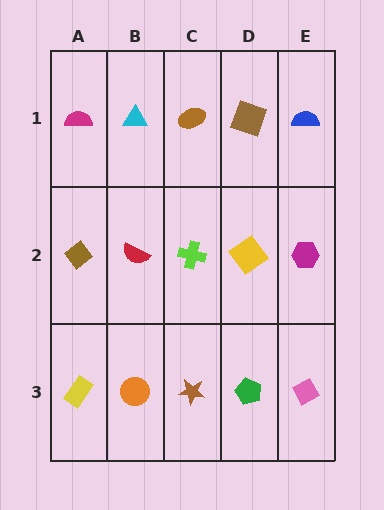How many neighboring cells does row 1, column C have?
3.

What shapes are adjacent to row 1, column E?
A magenta hexagon (row 2, column E), a brown square (row 1, column D).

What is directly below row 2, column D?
A green pentagon.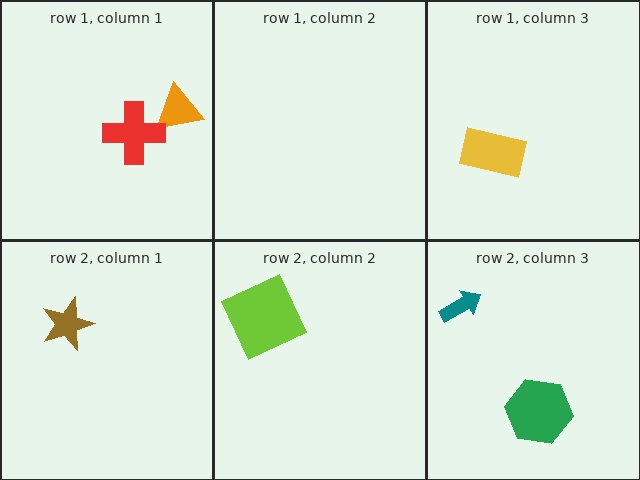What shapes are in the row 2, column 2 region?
The lime square.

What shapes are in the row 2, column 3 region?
The teal arrow, the green hexagon.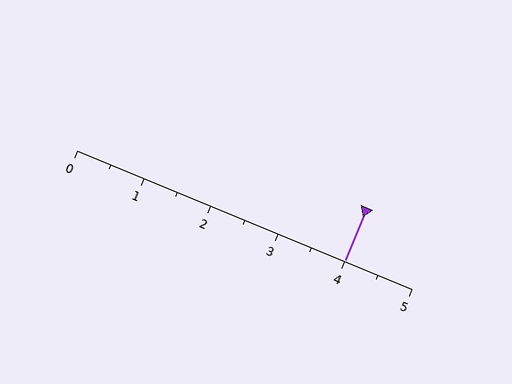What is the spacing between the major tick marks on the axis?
The major ticks are spaced 1 apart.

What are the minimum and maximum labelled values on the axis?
The axis runs from 0 to 5.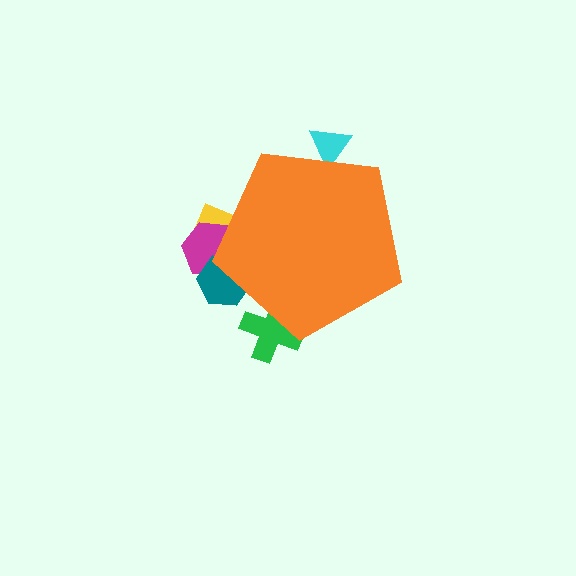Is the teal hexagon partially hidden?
Yes, the teal hexagon is partially hidden behind the orange pentagon.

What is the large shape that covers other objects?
An orange pentagon.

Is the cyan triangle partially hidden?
Yes, the cyan triangle is partially hidden behind the orange pentagon.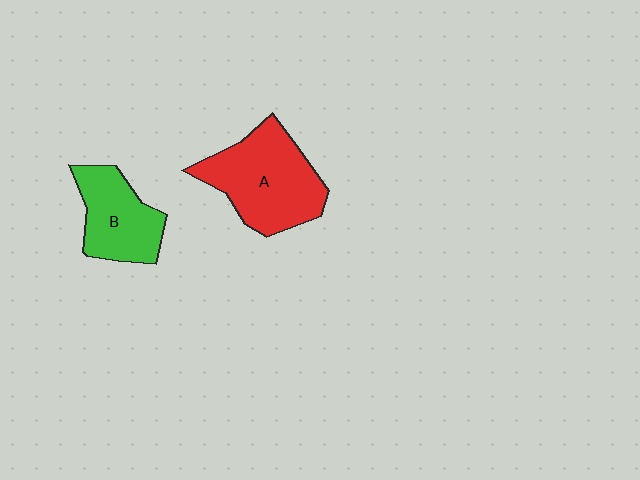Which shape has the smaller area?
Shape B (green).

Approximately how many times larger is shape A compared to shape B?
Approximately 1.4 times.